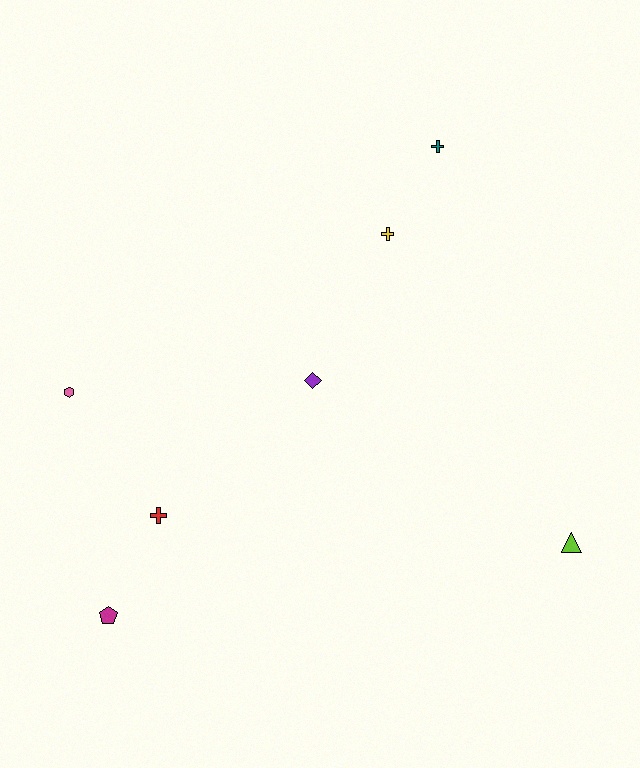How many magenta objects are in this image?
There is 1 magenta object.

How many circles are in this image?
There are no circles.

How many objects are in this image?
There are 7 objects.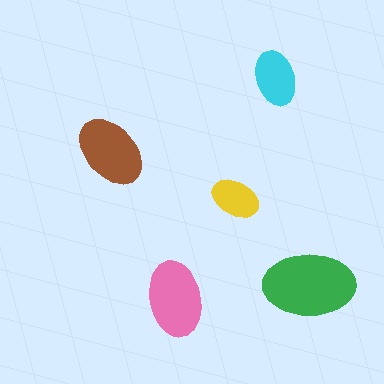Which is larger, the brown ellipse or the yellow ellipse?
The brown one.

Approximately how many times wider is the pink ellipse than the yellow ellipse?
About 1.5 times wider.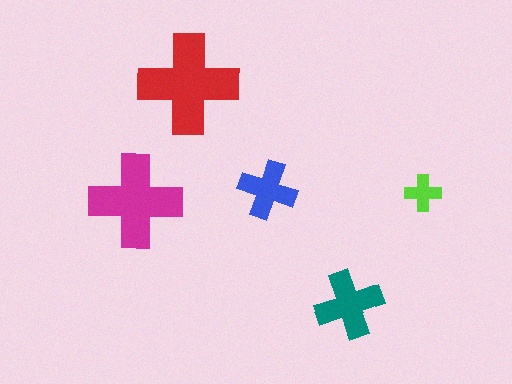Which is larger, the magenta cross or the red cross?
The red one.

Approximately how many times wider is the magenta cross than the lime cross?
About 2.5 times wider.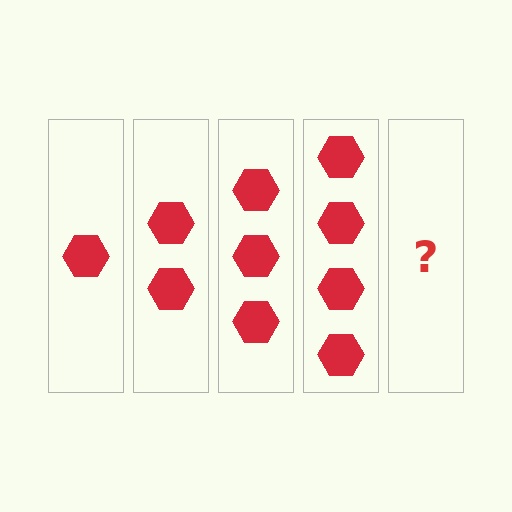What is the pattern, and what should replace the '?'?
The pattern is that each step adds one more hexagon. The '?' should be 5 hexagons.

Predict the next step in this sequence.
The next step is 5 hexagons.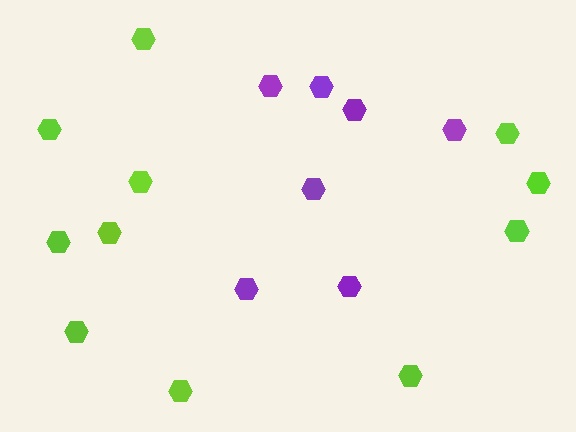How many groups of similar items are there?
There are 2 groups: one group of lime hexagons (11) and one group of purple hexagons (7).